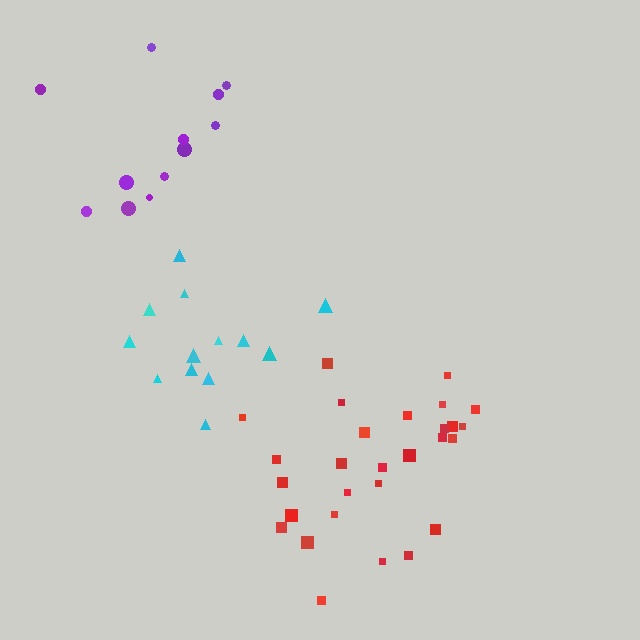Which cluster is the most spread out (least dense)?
Purple.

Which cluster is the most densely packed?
Red.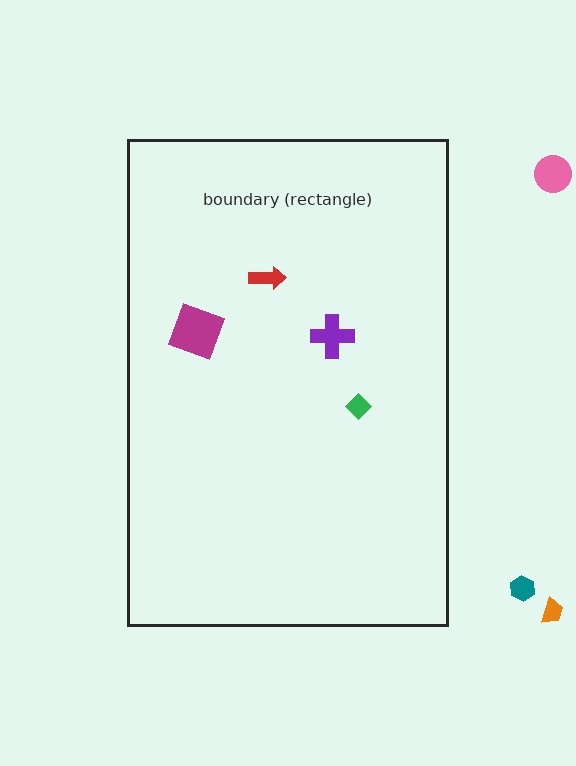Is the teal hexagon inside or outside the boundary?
Outside.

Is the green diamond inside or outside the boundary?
Inside.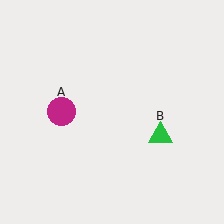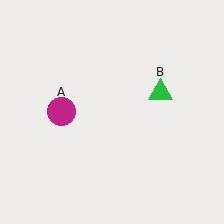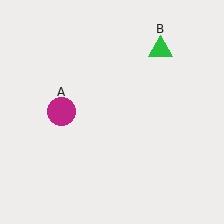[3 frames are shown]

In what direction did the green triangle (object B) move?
The green triangle (object B) moved up.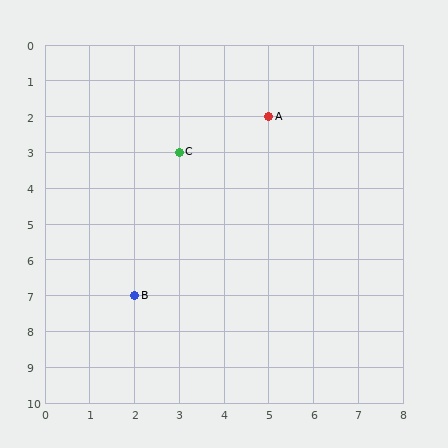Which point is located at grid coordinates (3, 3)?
Point C is at (3, 3).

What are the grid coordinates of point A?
Point A is at grid coordinates (5, 2).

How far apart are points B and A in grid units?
Points B and A are 3 columns and 5 rows apart (about 5.8 grid units diagonally).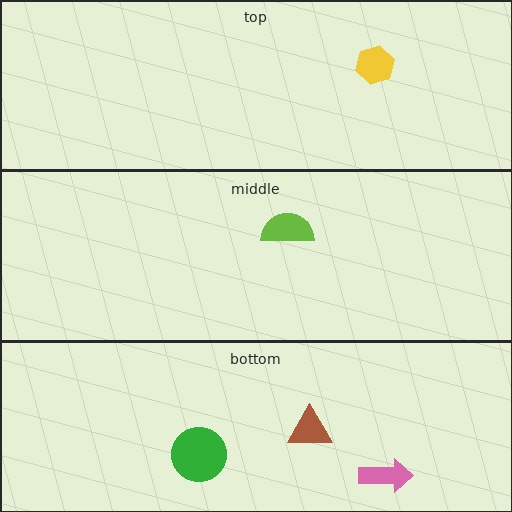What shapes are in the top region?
The yellow hexagon.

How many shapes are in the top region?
1.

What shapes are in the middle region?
The lime semicircle.